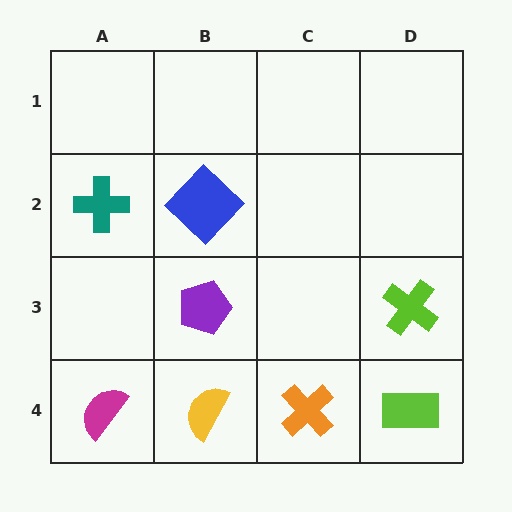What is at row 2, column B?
A blue diamond.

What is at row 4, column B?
A yellow semicircle.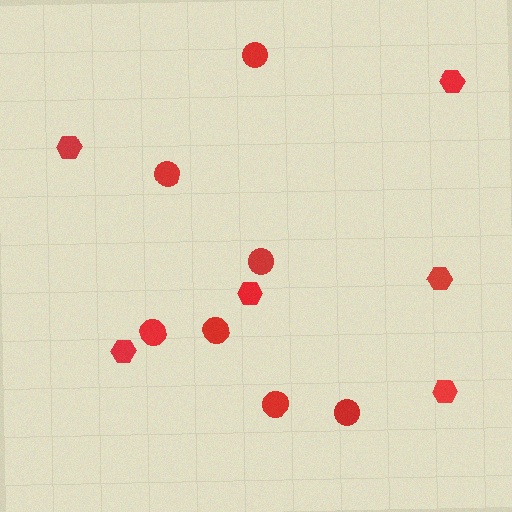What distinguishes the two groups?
There are 2 groups: one group of hexagons (6) and one group of circles (7).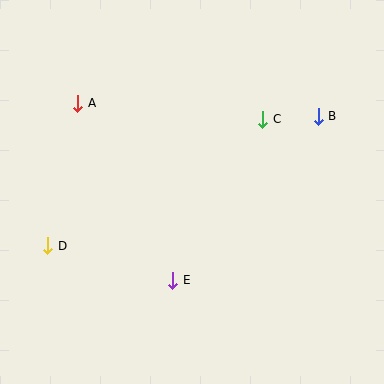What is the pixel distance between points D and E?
The distance between D and E is 129 pixels.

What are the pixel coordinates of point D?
Point D is at (48, 246).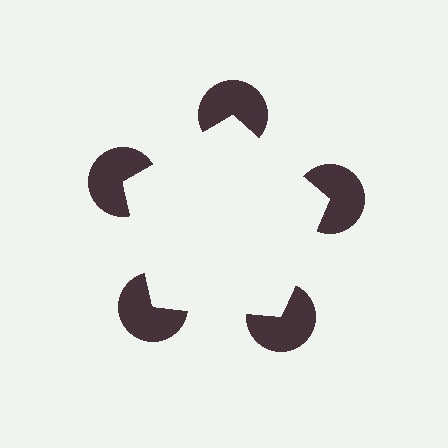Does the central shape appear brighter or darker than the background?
It typically appears slightly brighter than the background, even though no actual brightness change is drawn.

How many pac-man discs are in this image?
There are 5 — one at each vertex of the illusory pentagon.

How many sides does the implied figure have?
5 sides.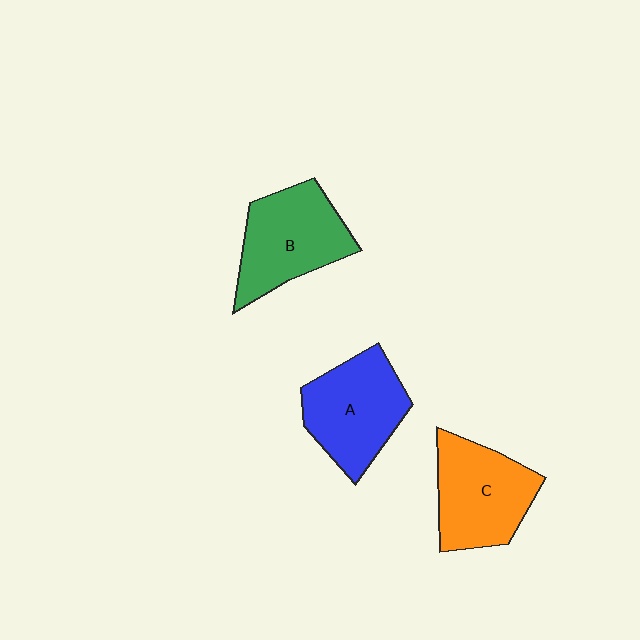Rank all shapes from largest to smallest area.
From largest to smallest: B (green), A (blue), C (orange).